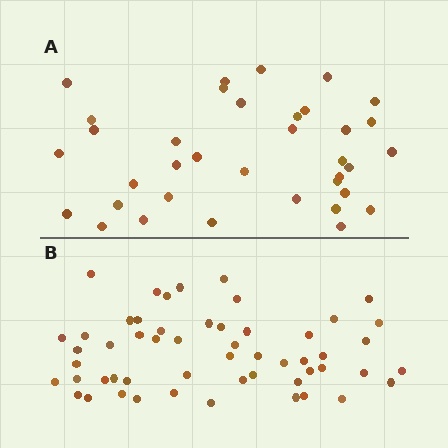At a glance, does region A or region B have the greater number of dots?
Region B (the bottom region) has more dots.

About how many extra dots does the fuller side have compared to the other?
Region B has approximately 20 more dots than region A.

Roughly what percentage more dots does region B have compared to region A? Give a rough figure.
About 50% more.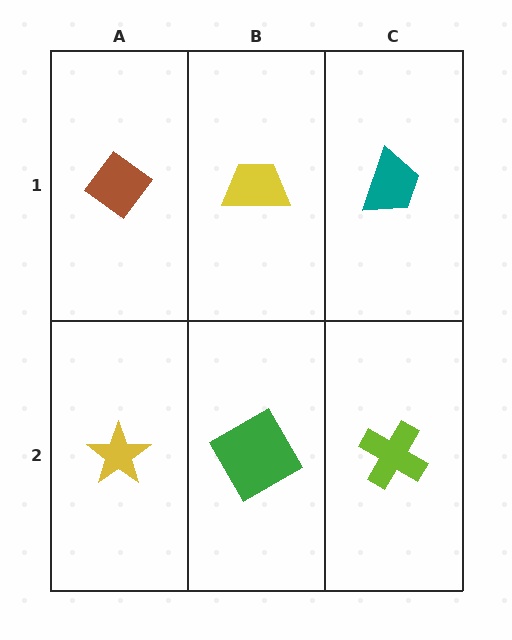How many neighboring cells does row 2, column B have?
3.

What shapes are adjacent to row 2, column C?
A teal trapezoid (row 1, column C), a green square (row 2, column B).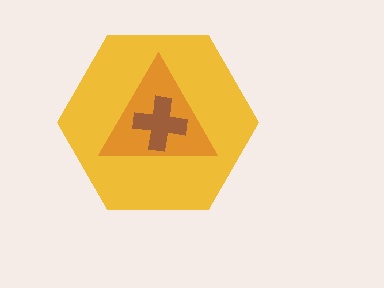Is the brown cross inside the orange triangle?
Yes.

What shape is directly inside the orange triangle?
The brown cross.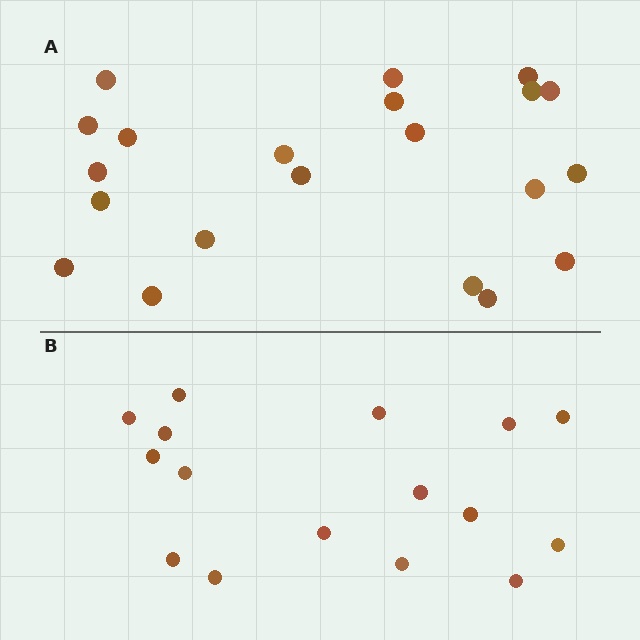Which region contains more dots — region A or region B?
Region A (the top region) has more dots.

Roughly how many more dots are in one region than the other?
Region A has about 5 more dots than region B.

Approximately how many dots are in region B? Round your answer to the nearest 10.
About 20 dots. (The exact count is 16, which rounds to 20.)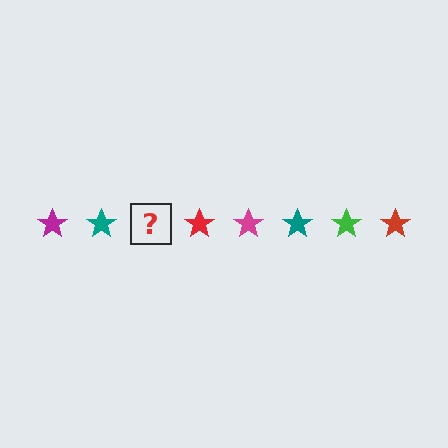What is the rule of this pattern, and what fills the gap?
The rule is that the pattern cycles through magenta, teal, green, red stars. The gap should be filled with a green star.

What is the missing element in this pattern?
The missing element is a green star.